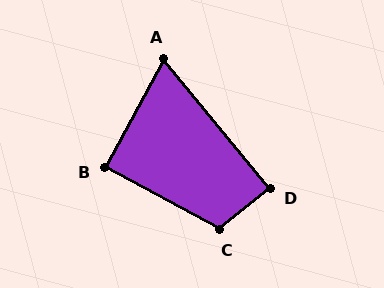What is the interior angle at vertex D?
Approximately 90 degrees (approximately right).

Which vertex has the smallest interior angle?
A, at approximately 68 degrees.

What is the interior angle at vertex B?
Approximately 90 degrees (approximately right).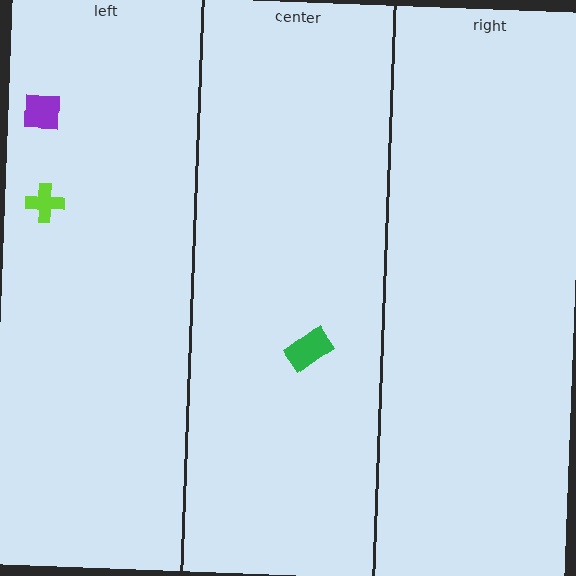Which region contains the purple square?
The left region.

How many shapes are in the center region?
1.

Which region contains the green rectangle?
The center region.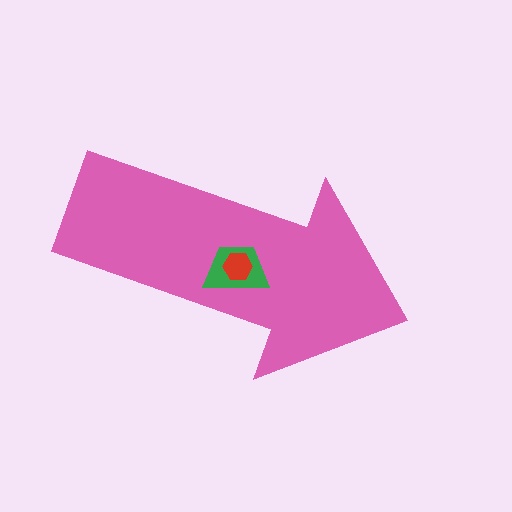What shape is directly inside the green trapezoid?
The red hexagon.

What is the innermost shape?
The red hexagon.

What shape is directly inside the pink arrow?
The green trapezoid.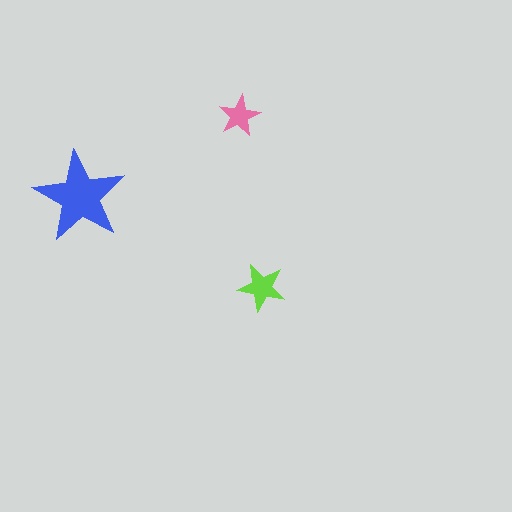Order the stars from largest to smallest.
the blue one, the lime one, the pink one.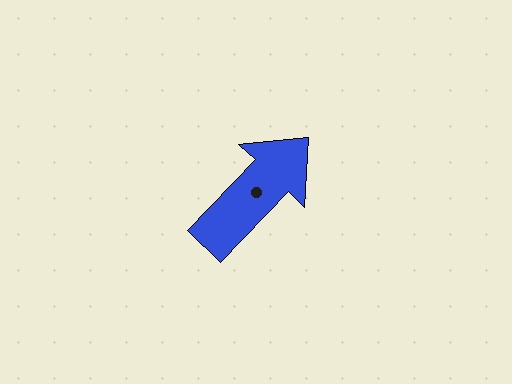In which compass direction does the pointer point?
Northeast.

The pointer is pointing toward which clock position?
Roughly 1 o'clock.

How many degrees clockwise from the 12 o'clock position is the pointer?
Approximately 44 degrees.